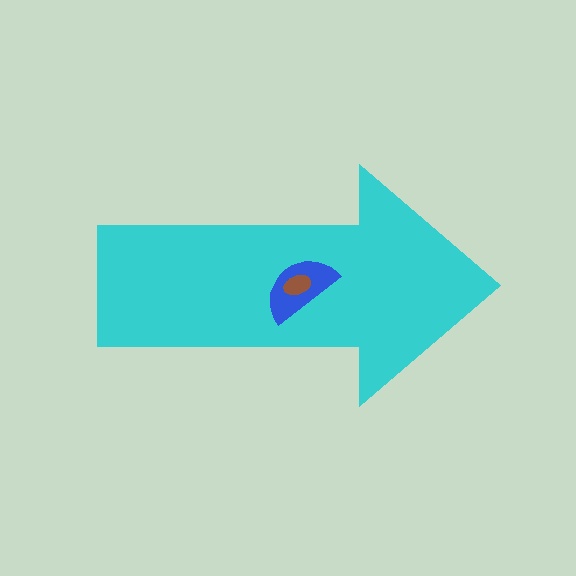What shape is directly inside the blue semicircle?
The brown ellipse.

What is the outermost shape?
The cyan arrow.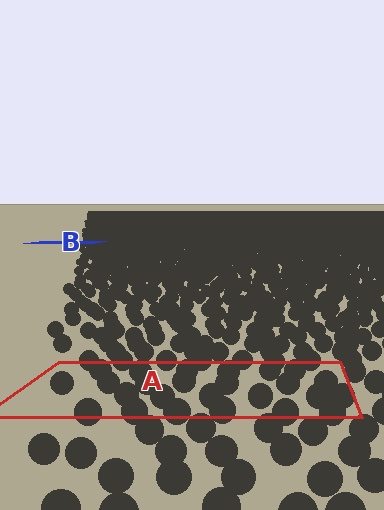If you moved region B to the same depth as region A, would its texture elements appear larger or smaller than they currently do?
They would appear larger. At a closer depth, the same texture elements are projected at a bigger on-screen size.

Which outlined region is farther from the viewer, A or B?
Region B is farther from the viewer — the texture elements inside it appear smaller and more densely packed.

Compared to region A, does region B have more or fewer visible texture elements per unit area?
Region B has more texture elements per unit area — they are packed more densely because it is farther away.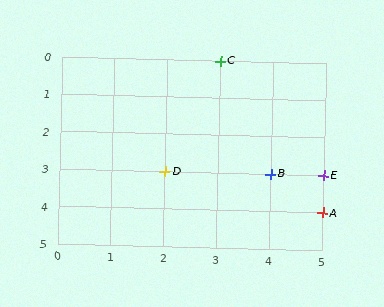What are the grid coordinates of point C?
Point C is at grid coordinates (3, 0).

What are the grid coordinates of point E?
Point E is at grid coordinates (5, 3).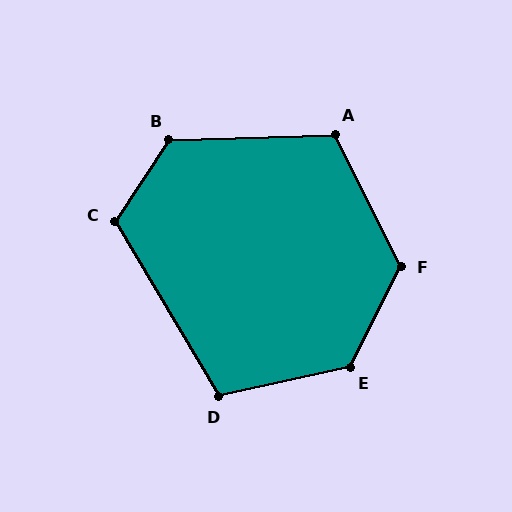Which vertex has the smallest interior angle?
D, at approximately 108 degrees.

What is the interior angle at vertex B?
Approximately 125 degrees (obtuse).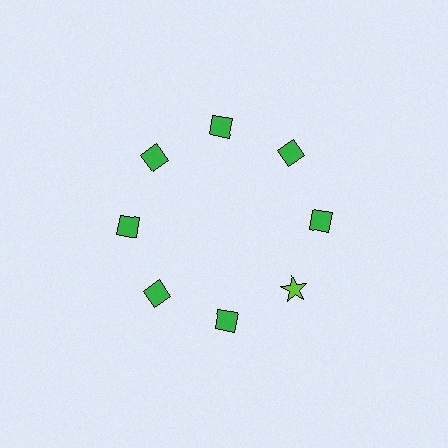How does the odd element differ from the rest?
It differs in both color (lime instead of green) and shape (star instead of diamond).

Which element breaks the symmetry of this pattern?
The lime star at roughly the 4 o'clock position breaks the symmetry. All other shapes are green diamonds.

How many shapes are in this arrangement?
There are 8 shapes arranged in a ring pattern.